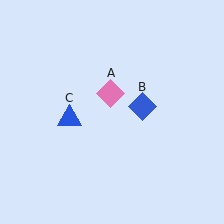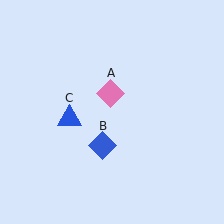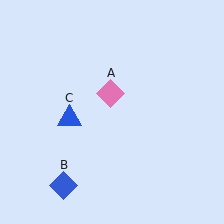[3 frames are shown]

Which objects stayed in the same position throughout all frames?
Pink diamond (object A) and blue triangle (object C) remained stationary.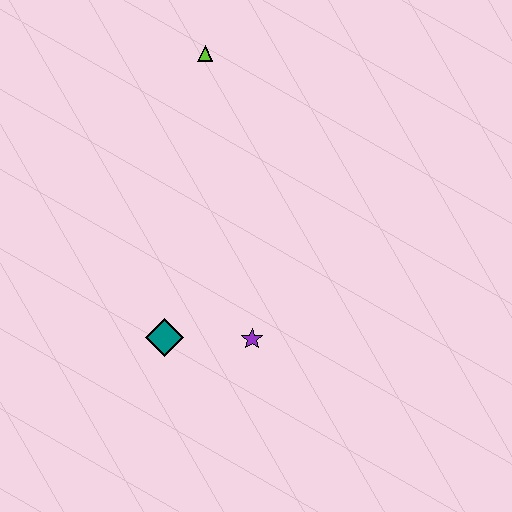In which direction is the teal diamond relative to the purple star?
The teal diamond is to the left of the purple star.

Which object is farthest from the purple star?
The lime triangle is farthest from the purple star.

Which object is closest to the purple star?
The teal diamond is closest to the purple star.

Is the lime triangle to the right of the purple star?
No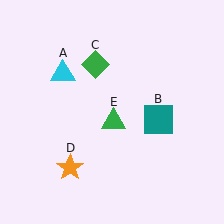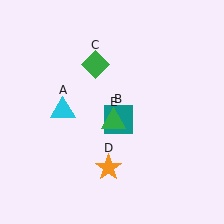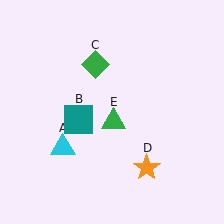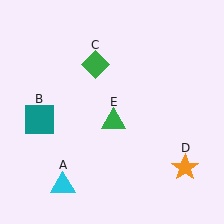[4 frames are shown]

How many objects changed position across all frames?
3 objects changed position: cyan triangle (object A), teal square (object B), orange star (object D).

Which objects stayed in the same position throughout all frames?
Green diamond (object C) and green triangle (object E) remained stationary.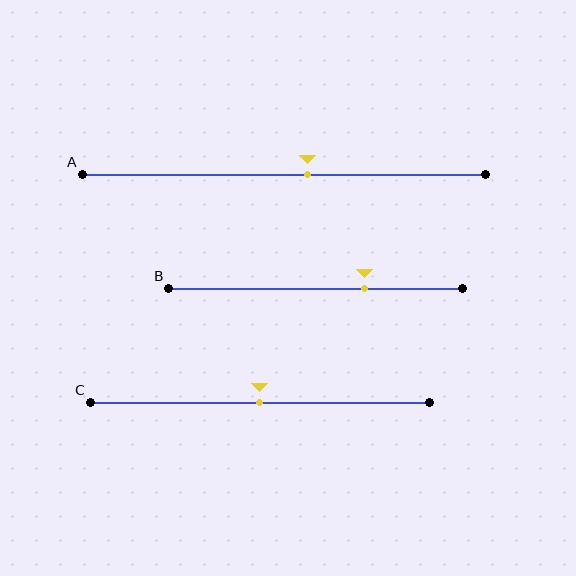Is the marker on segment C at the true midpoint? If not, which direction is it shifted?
Yes, the marker on segment C is at the true midpoint.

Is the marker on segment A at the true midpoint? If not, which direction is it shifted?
No, the marker on segment A is shifted to the right by about 6% of the segment length.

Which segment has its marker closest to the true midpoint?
Segment C has its marker closest to the true midpoint.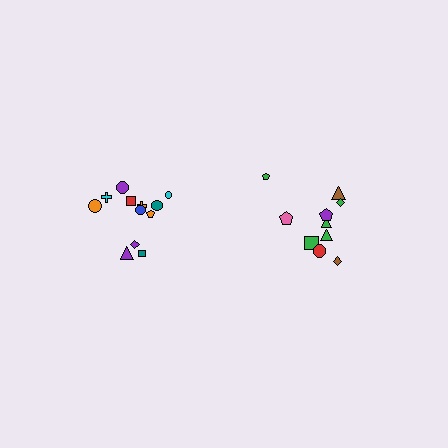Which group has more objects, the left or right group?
The left group.